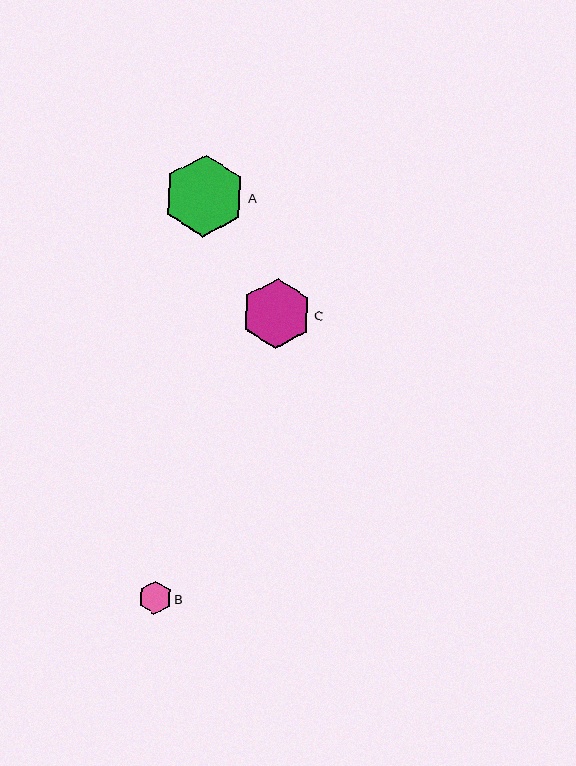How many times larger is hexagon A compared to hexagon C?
Hexagon A is approximately 1.2 times the size of hexagon C.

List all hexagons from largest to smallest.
From largest to smallest: A, C, B.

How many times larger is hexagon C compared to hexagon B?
Hexagon C is approximately 2.1 times the size of hexagon B.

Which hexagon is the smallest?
Hexagon B is the smallest with a size of approximately 34 pixels.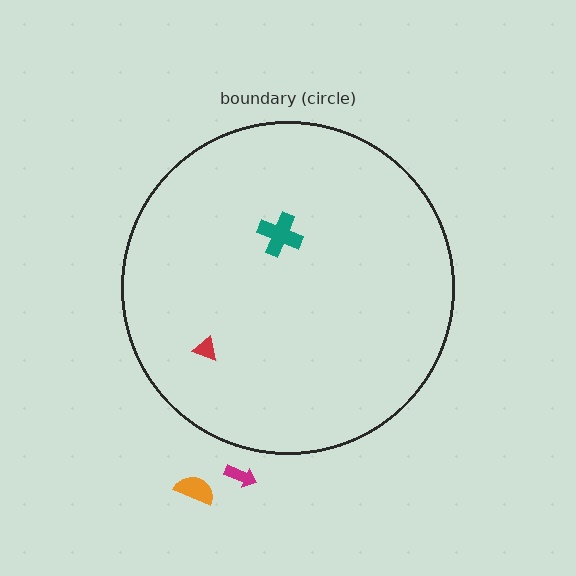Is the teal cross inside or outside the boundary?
Inside.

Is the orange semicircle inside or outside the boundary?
Outside.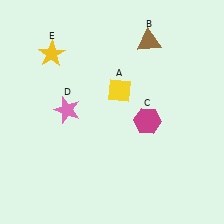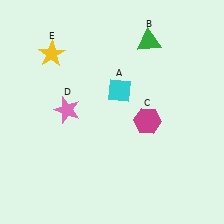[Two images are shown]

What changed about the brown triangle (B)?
In Image 1, B is brown. In Image 2, it changed to green.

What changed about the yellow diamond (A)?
In Image 1, A is yellow. In Image 2, it changed to cyan.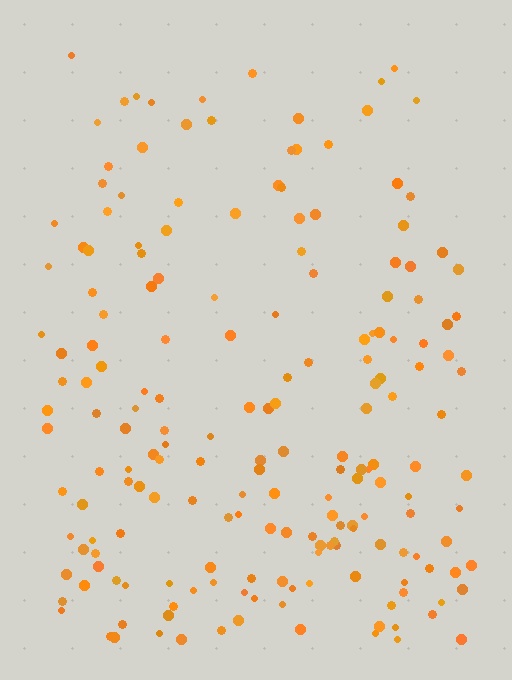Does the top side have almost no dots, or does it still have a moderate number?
Still a moderate number, just noticeably fewer than the bottom.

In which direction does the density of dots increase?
From top to bottom, with the bottom side densest.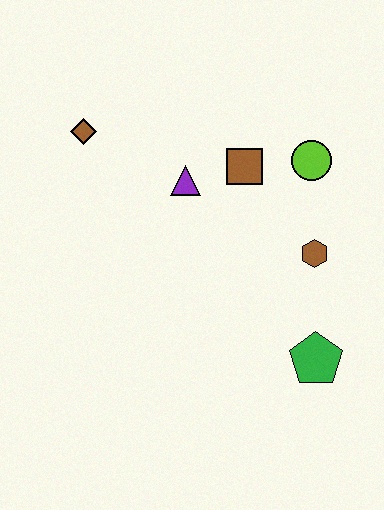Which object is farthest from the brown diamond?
The green pentagon is farthest from the brown diamond.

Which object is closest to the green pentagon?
The brown hexagon is closest to the green pentagon.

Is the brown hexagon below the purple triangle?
Yes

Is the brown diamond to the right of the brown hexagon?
No